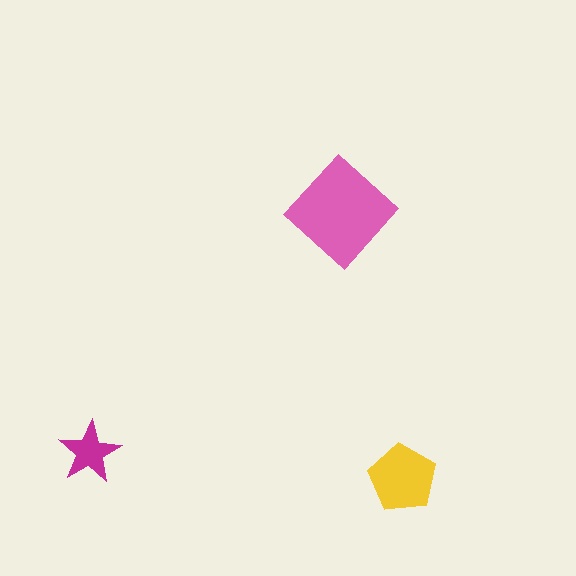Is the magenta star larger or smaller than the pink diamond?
Smaller.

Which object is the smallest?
The magenta star.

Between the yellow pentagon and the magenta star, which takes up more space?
The yellow pentagon.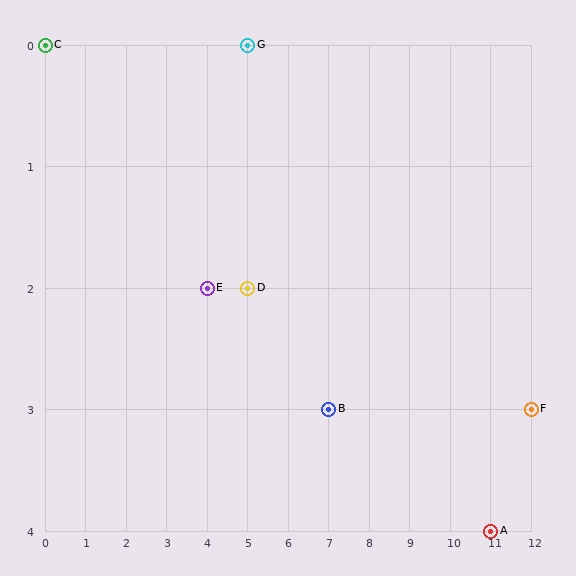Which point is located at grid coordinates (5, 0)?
Point G is at (5, 0).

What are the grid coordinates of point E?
Point E is at grid coordinates (4, 2).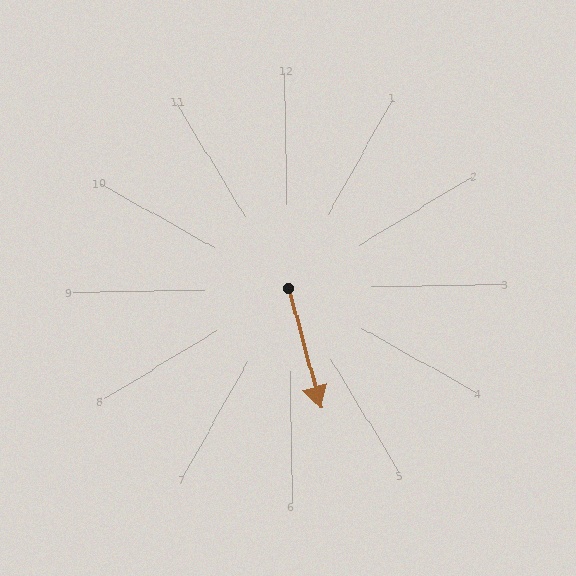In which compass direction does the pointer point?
South.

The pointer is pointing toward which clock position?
Roughly 6 o'clock.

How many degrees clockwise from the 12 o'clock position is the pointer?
Approximately 166 degrees.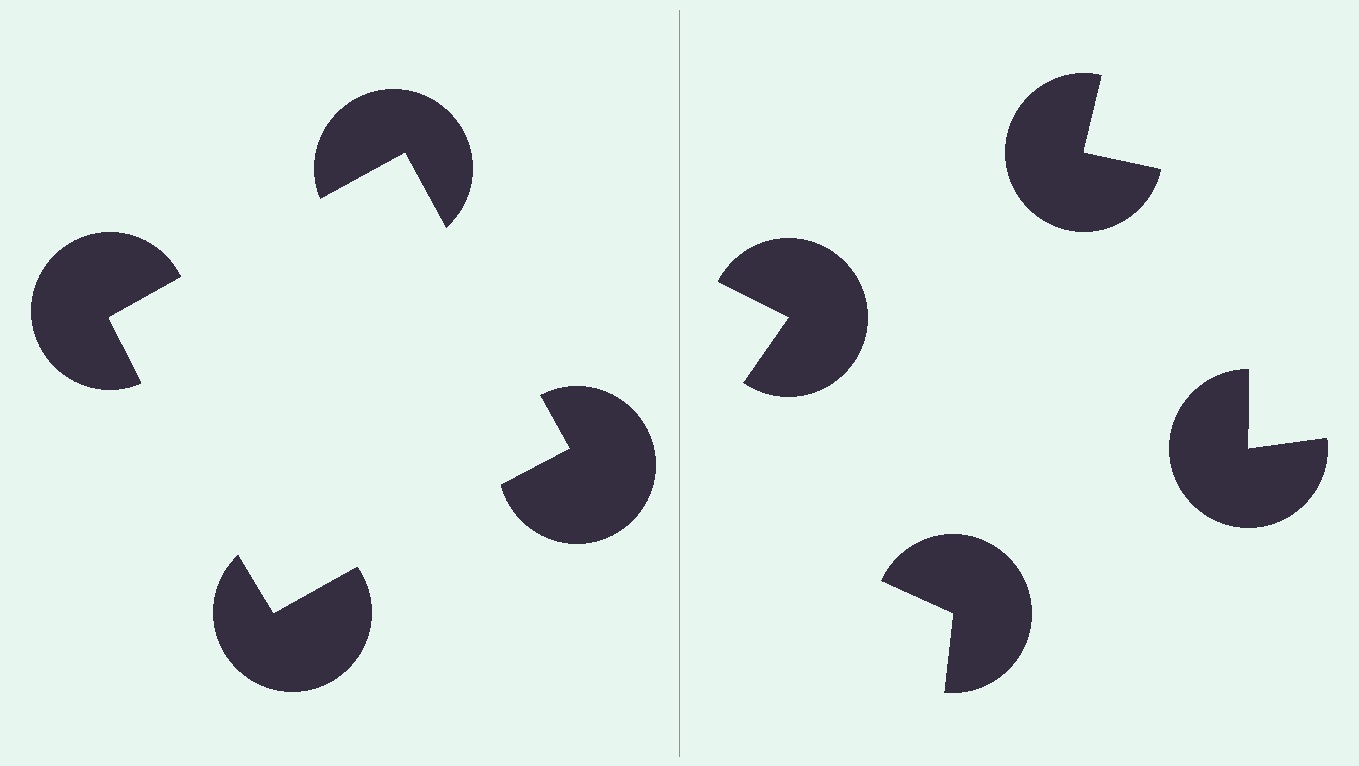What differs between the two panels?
The pac-man discs are positioned identically on both sides; only the wedge orientations differ. On the left they align to a square; on the right they are misaligned.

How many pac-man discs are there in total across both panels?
8 — 4 on each side.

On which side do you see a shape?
An illusory square appears on the left side. On the right side the wedge cuts are rotated, so no coherent shape forms.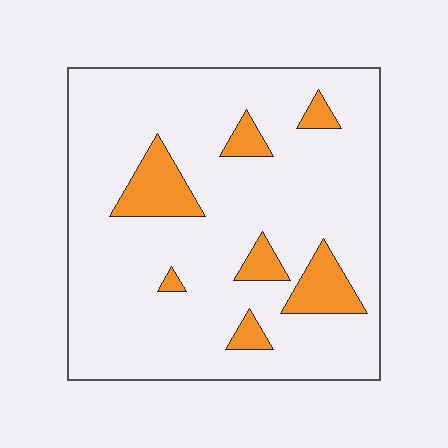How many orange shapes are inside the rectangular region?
7.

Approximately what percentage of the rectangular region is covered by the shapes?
Approximately 15%.